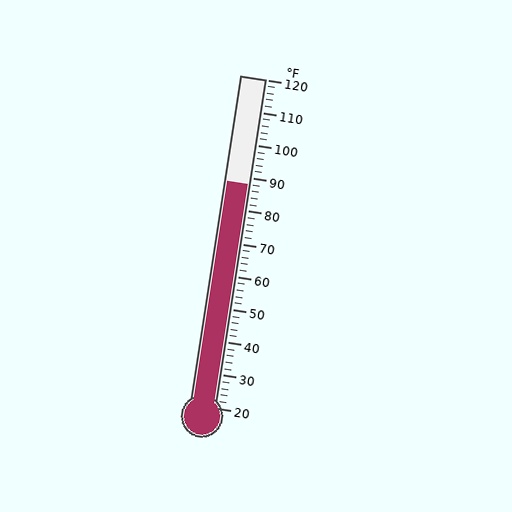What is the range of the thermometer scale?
The thermometer scale ranges from 20°F to 120°F.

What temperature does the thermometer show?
The thermometer shows approximately 88°F.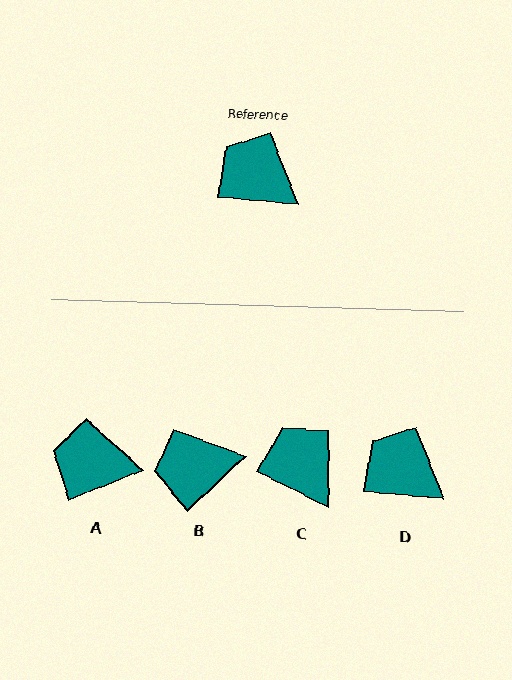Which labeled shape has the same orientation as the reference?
D.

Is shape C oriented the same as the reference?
No, it is off by about 21 degrees.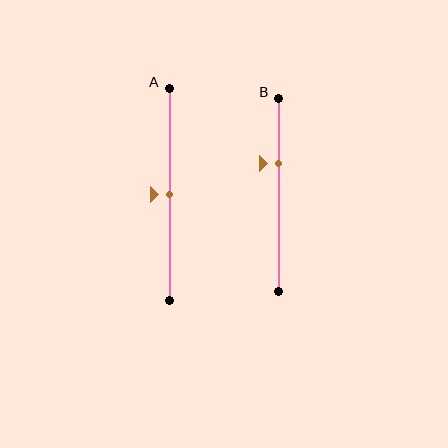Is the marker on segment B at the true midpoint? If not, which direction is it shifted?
No, the marker on segment B is shifted upward by about 17% of the segment length.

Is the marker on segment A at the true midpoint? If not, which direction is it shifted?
Yes, the marker on segment A is at the true midpoint.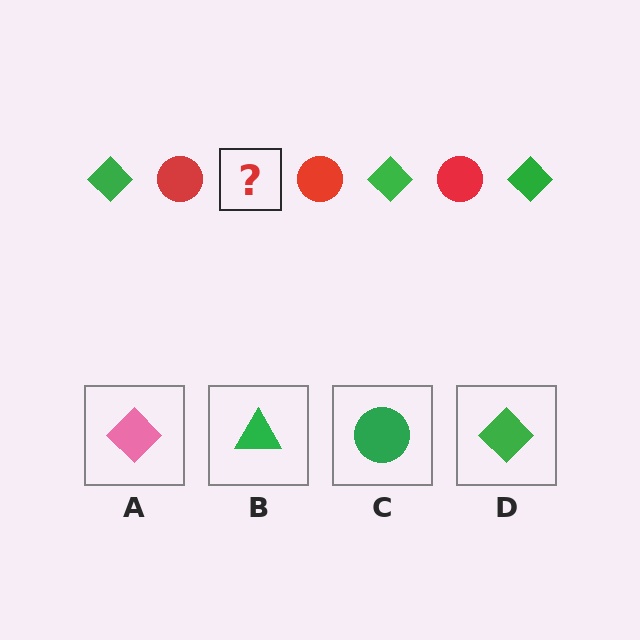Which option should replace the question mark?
Option D.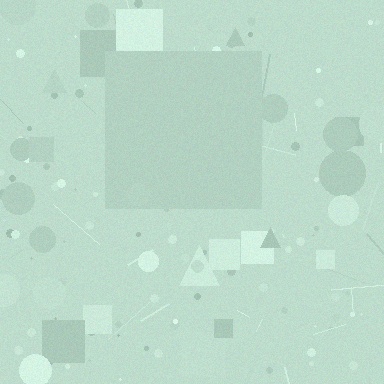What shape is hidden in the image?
A square is hidden in the image.